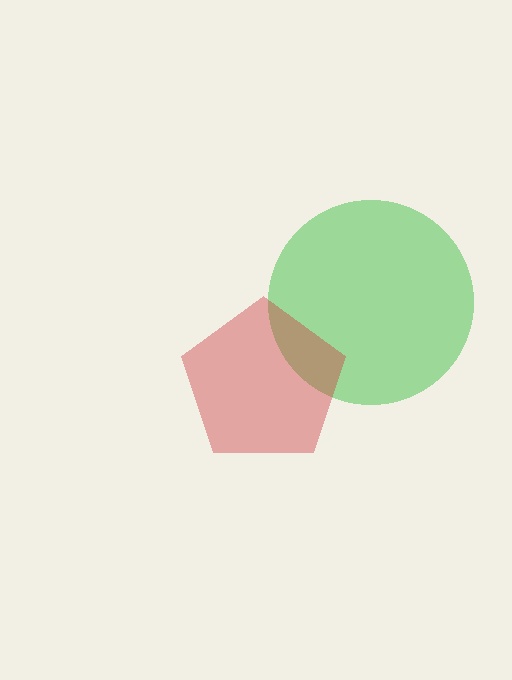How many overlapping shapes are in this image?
There are 2 overlapping shapes in the image.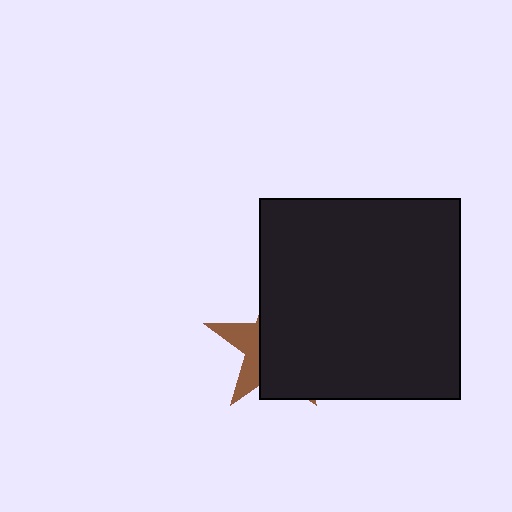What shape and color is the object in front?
The object in front is a black square.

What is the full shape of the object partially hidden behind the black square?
The partially hidden object is a brown star.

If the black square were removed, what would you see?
You would see the complete brown star.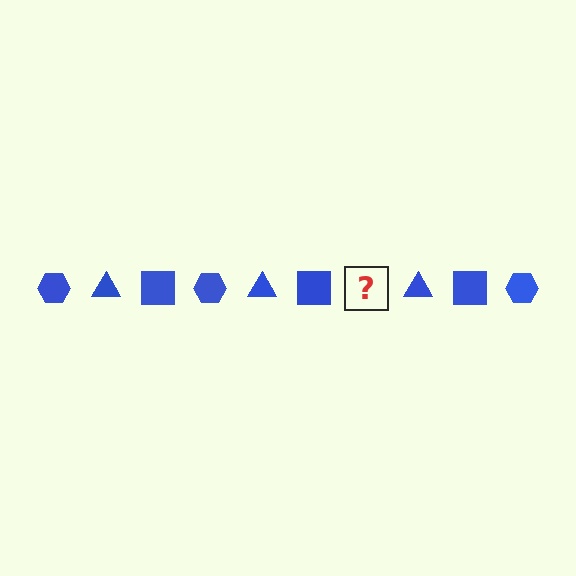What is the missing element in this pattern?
The missing element is a blue hexagon.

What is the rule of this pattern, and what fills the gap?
The rule is that the pattern cycles through hexagon, triangle, square shapes in blue. The gap should be filled with a blue hexagon.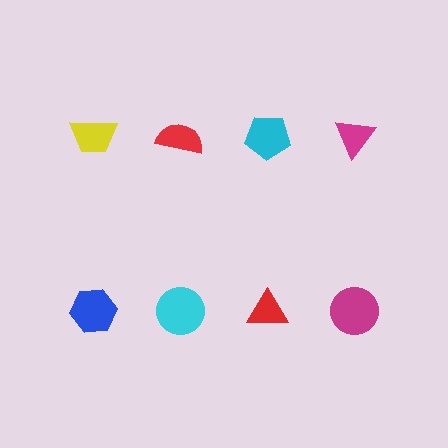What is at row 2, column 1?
A blue hexagon.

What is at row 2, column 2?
A cyan circle.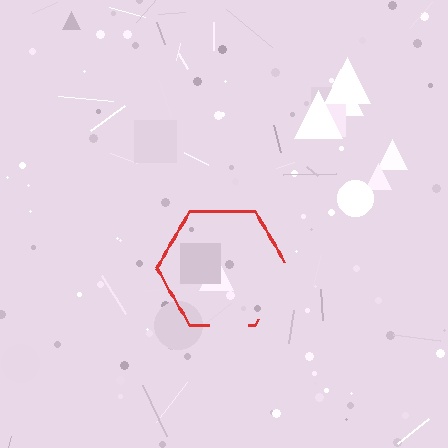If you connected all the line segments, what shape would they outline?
They would outline a hexagon.